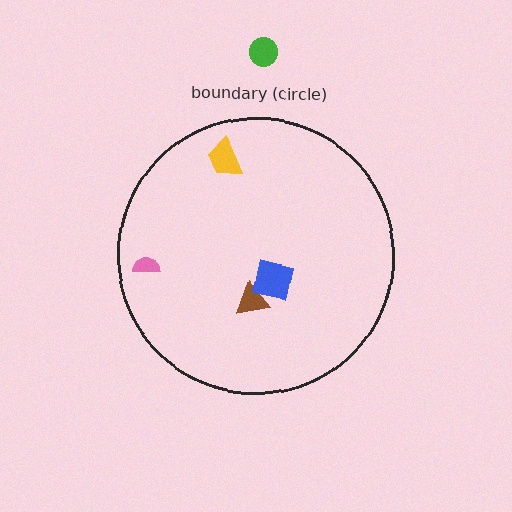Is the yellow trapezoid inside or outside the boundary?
Inside.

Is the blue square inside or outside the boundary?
Inside.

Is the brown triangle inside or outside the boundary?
Inside.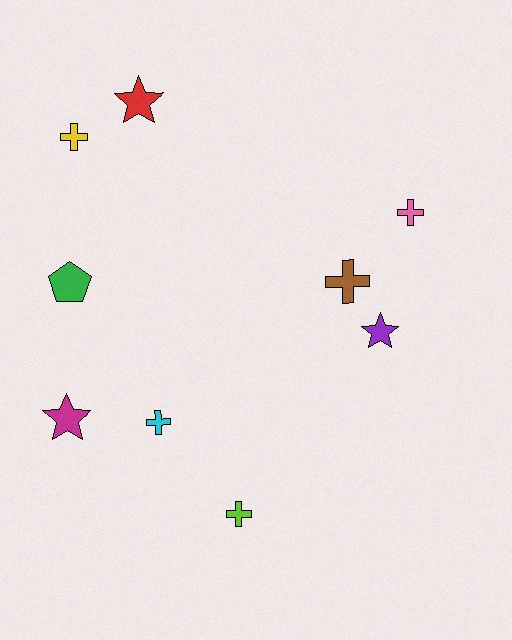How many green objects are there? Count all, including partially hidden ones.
There is 1 green object.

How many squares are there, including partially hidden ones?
There are no squares.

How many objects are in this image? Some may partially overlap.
There are 9 objects.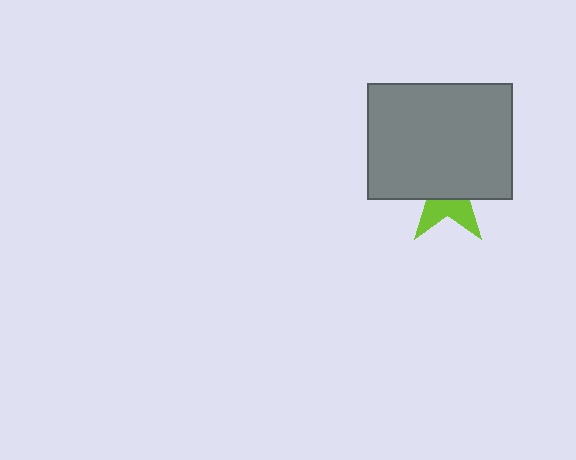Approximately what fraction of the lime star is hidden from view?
Roughly 63% of the lime star is hidden behind the gray rectangle.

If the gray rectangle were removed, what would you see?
You would see the complete lime star.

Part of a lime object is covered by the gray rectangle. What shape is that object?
It is a star.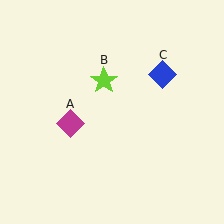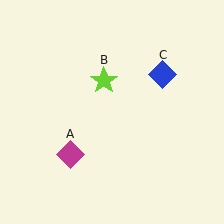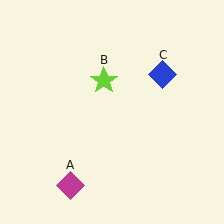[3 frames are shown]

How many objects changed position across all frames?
1 object changed position: magenta diamond (object A).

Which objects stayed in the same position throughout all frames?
Lime star (object B) and blue diamond (object C) remained stationary.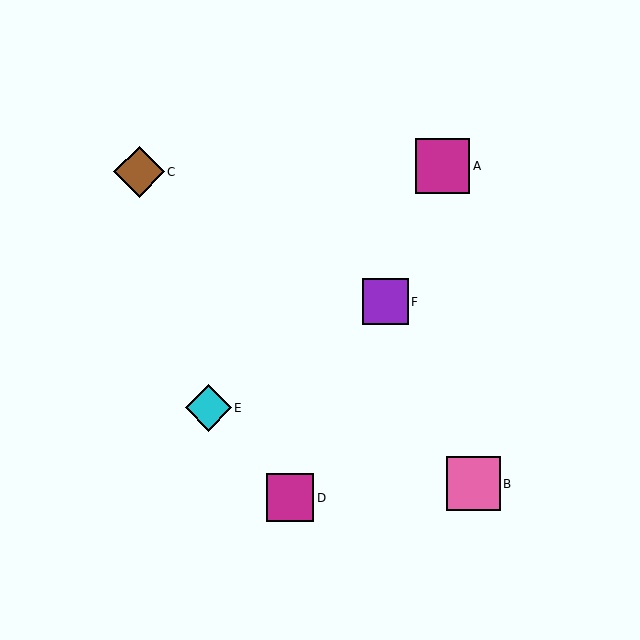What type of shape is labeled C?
Shape C is a brown diamond.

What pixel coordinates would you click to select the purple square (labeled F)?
Click at (385, 302) to select the purple square F.